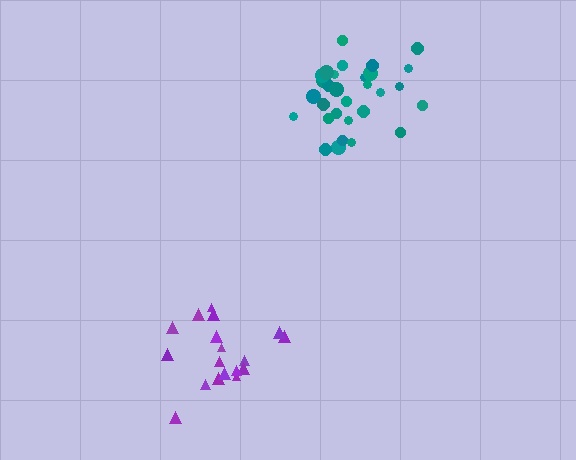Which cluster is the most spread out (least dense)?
Purple.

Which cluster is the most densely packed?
Teal.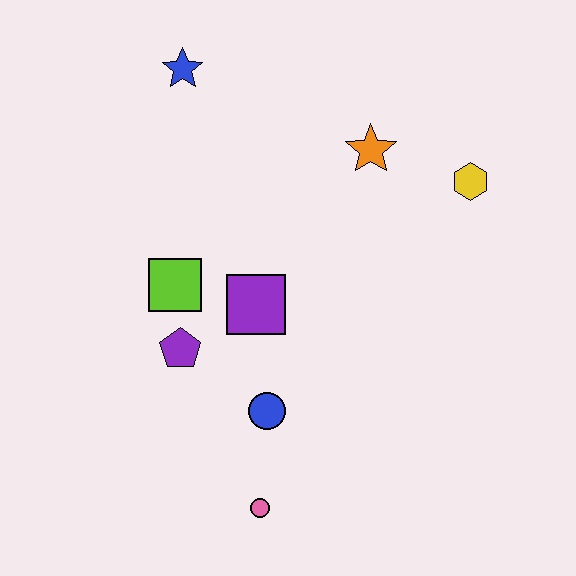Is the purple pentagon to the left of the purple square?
Yes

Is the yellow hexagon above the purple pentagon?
Yes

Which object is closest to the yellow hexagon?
The orange star is closest to the yellow hexagon.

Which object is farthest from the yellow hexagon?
The pink circle is farthest from the yellow hexagon.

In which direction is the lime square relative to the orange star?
The lime square is to the left of the orange star.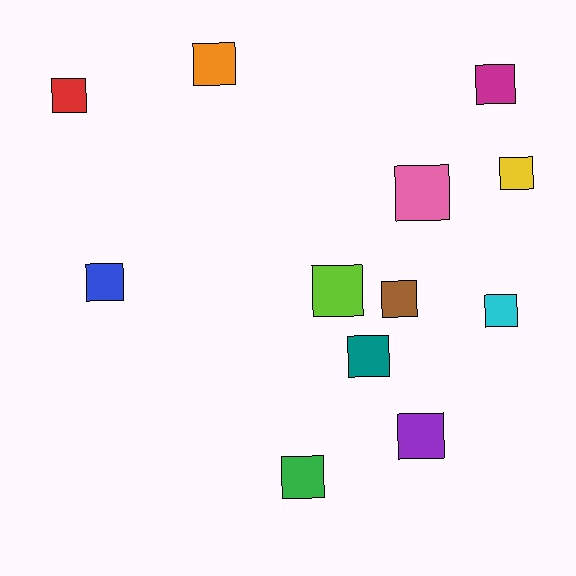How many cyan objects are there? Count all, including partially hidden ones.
There is 1 cyan object.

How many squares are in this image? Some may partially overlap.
There are 12 squares.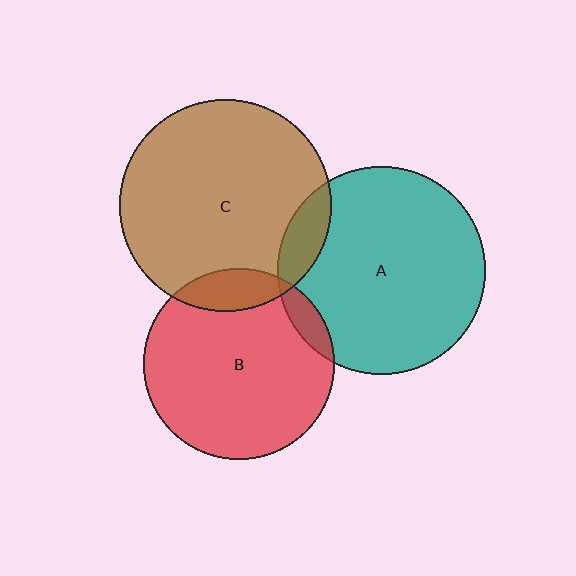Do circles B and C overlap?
Yes.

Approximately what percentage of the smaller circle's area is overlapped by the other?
Approximately 10%.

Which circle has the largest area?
Circle C (brown).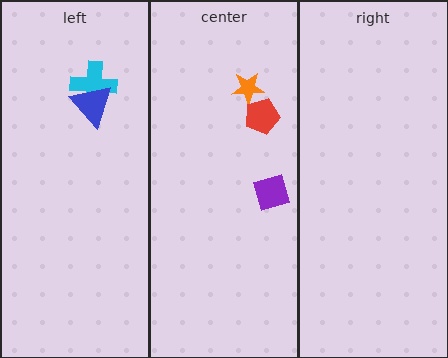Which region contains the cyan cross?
The left region.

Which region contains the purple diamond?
The center region.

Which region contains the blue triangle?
The left region.